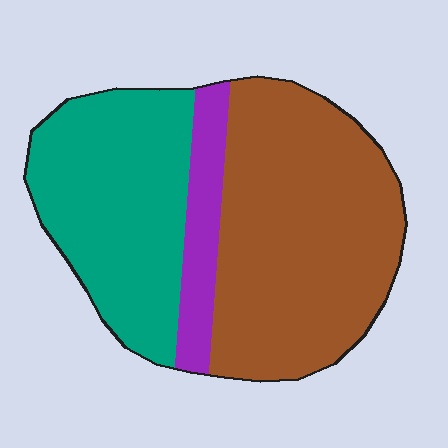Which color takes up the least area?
Purple, at roughly 10%.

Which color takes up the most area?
Brown, at roughly 50%.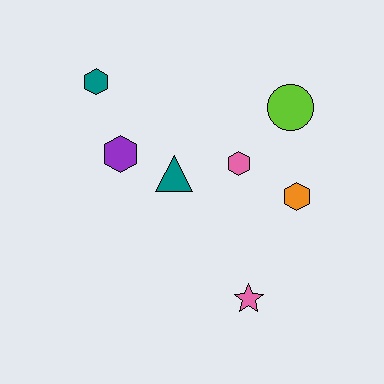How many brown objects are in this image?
There are no brown objects.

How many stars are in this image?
There is 1 star.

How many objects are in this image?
There are 7 objects.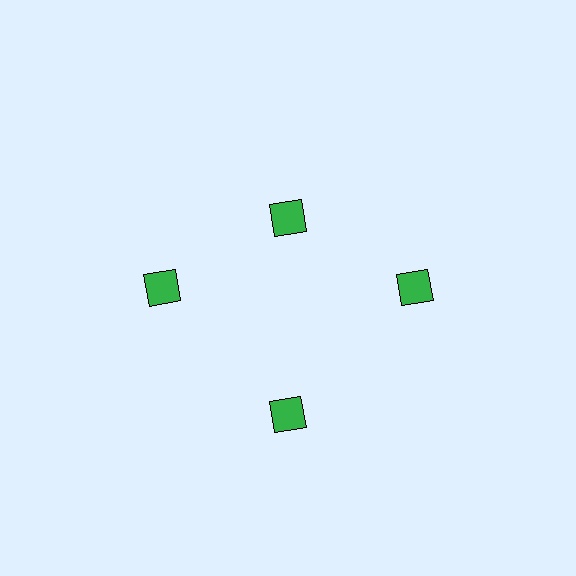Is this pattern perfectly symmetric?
No. The 4 green diamonds are arranged in a ring, but one element near the 12 o'clock position is pulled inward toward the center, breaking the 4-fold rotational symmetry.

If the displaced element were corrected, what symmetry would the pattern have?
It would have 4-fold rotational symmetry — the pattern would map onto itself every 90 degrees.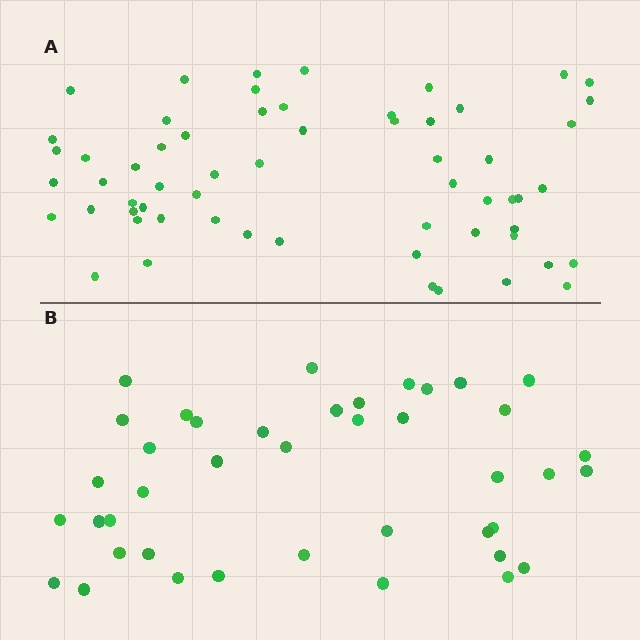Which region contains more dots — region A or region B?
Region A (the top region) has more dots.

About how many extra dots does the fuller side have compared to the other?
Region A has approximately 20 more dots than region B.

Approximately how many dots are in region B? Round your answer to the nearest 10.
About 40 dots. (The exact count is 41, which rounds to 40.)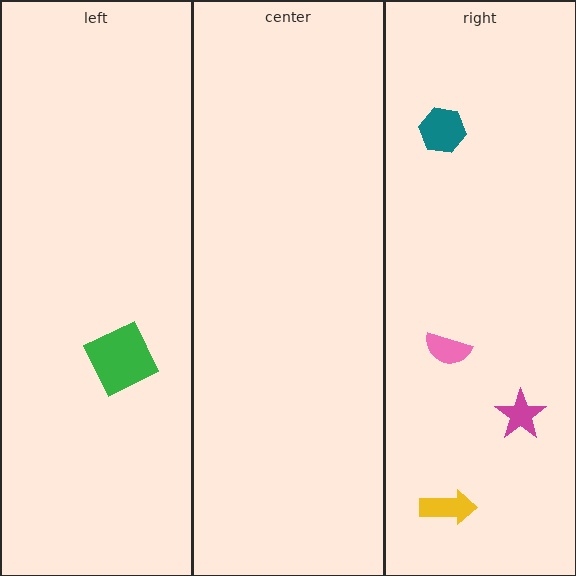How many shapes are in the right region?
4.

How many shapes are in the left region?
1.